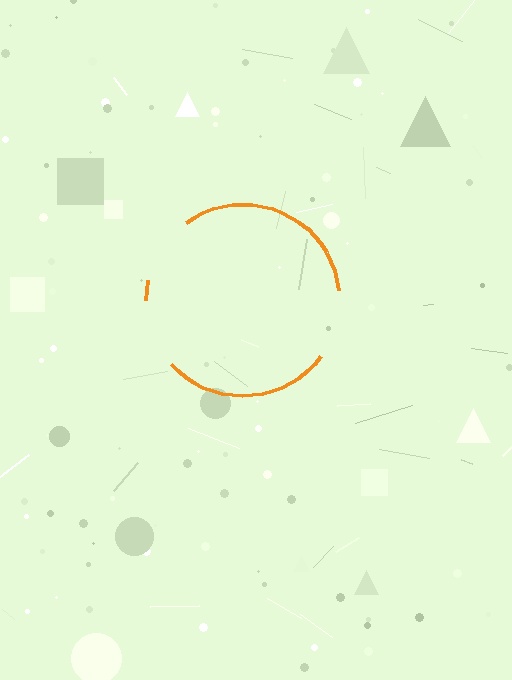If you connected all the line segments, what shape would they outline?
They would outline a circle.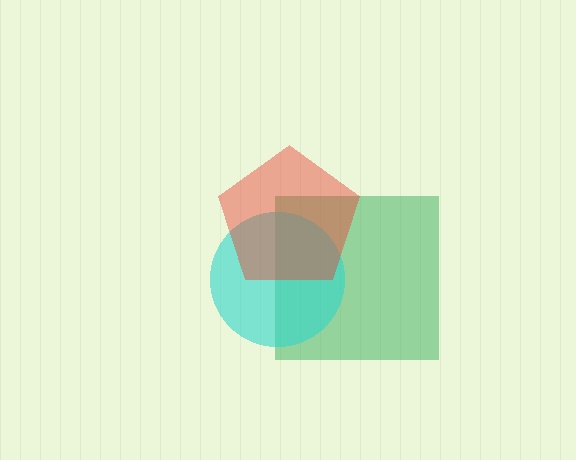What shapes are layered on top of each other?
The layered shapes are: a green square, a cyan circle, a red pentagon.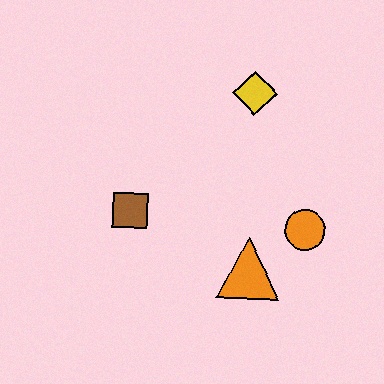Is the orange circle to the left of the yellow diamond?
No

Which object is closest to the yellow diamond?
The orange circle is closest to the yellow diamond.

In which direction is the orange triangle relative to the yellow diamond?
The orange triangle is below the yellow diamond.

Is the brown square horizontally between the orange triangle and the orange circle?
No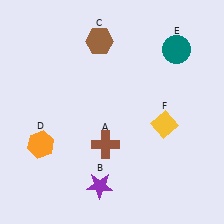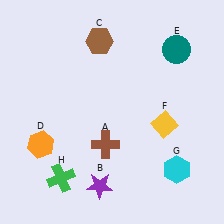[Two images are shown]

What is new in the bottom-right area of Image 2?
A cyan hexagon (G) was added in the bottom-right area of Image 2.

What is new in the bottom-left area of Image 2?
A green cross (H) was added in the bottom-left area of Image 2.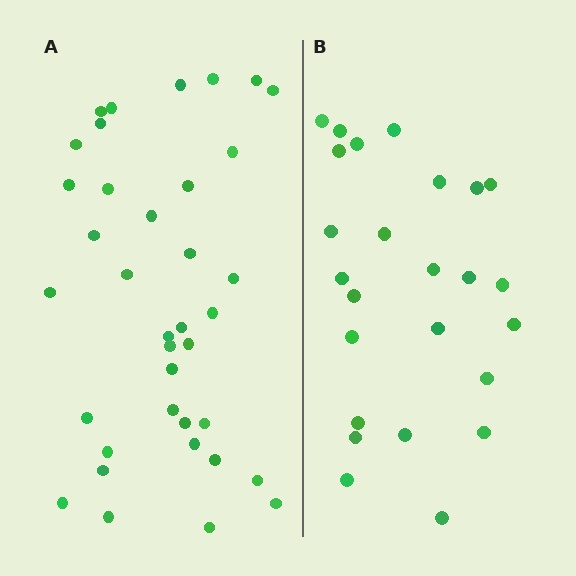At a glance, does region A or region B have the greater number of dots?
Region A (the left region) has more dots.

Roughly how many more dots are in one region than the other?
Region A has roughly 12 or so more dots than region B.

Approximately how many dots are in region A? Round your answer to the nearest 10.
About 40 dots. (The exact count is 37, which rounds to 40.)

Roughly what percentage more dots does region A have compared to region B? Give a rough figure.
About 50% more.